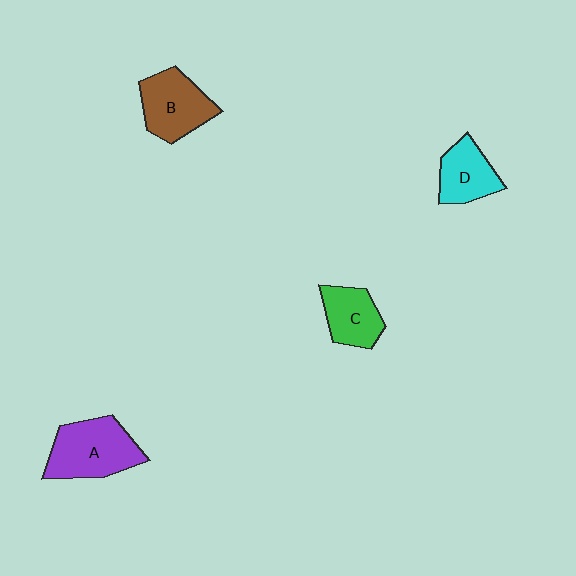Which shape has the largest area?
Shape A (purple).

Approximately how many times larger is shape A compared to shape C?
Approximately 1.5 times.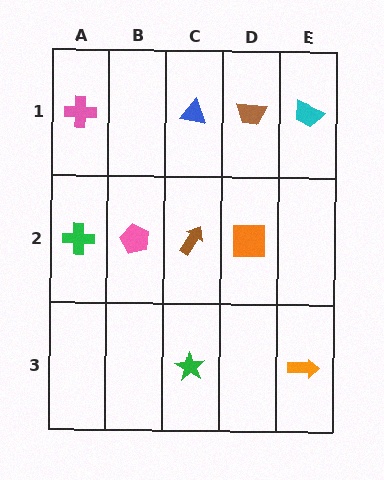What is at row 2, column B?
A pink pentagon.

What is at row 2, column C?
A brown arrow.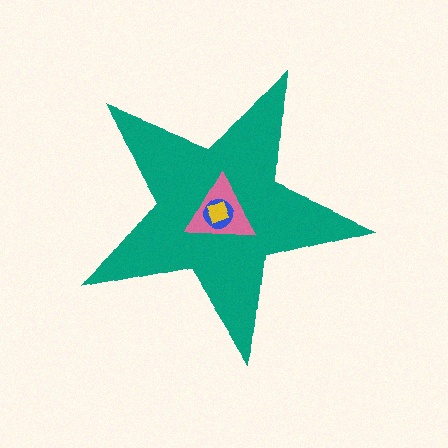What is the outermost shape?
The teal star.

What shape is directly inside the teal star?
The pink triangle.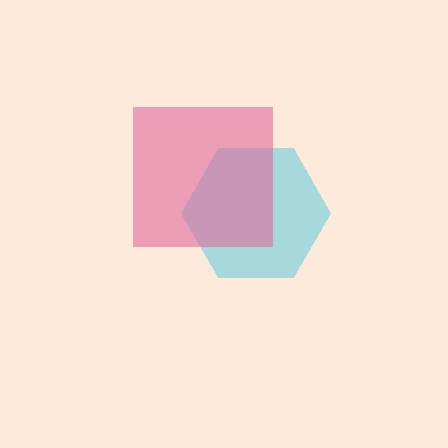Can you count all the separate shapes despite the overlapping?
Yes, there are 2 separate shapes.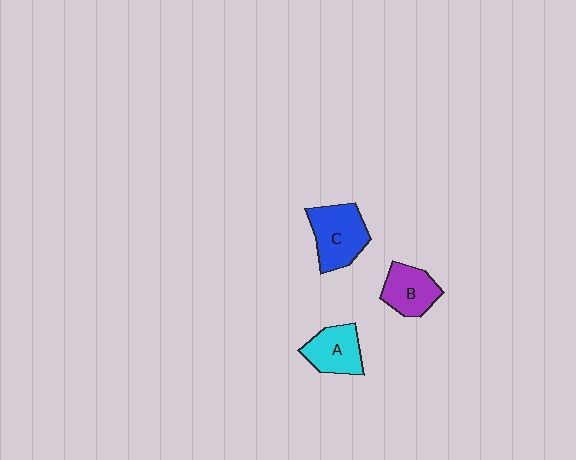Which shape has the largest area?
Shape C (blue).